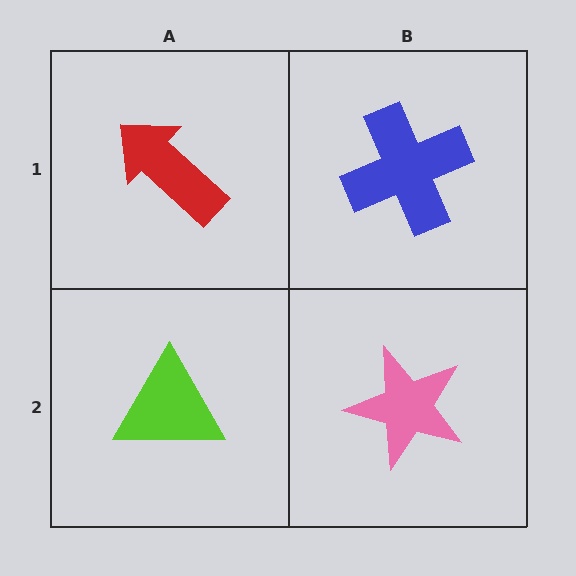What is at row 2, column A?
A lime triangle.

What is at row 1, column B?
A blue cross.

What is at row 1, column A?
A red arrow.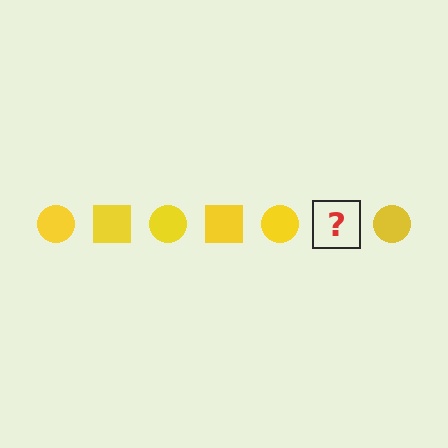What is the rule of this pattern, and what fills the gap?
The rule is that the pattern cycles through circle, square shapes in yellow. The gap should be filled with a yellow square.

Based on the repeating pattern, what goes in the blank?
The blank should be a yellow square.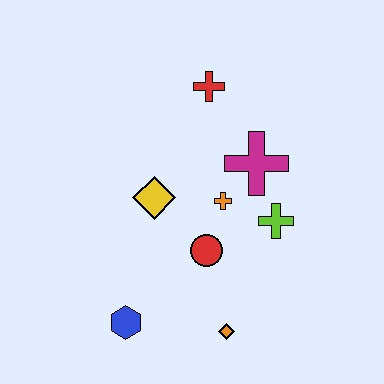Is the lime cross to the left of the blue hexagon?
No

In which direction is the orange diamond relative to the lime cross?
The orange diamond is below the lime cross.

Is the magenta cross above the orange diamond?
Yes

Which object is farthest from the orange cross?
The blue hexagon is farthest from the orange cross.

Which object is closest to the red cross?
The magenta cross is closest to the red cross.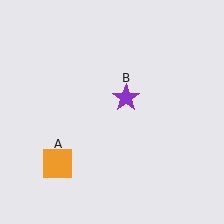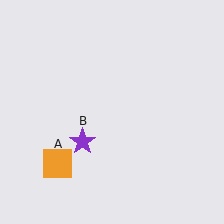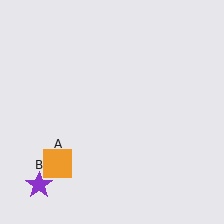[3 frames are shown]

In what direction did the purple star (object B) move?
The purple star (object B) moved down and to the left.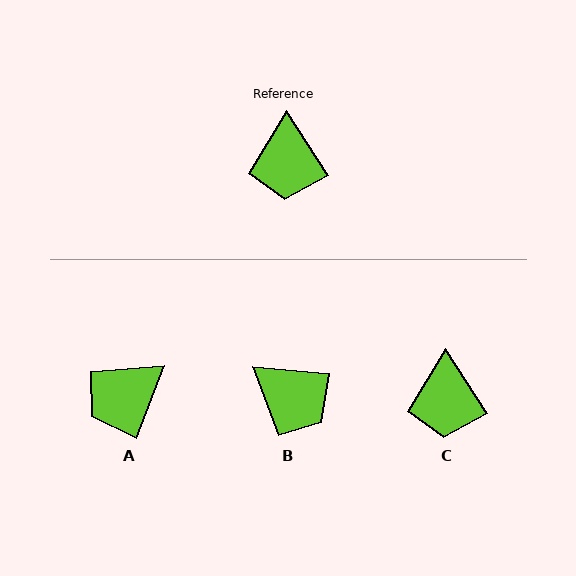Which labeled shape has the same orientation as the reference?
C.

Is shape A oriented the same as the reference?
No, it is off by about 54 degrees.